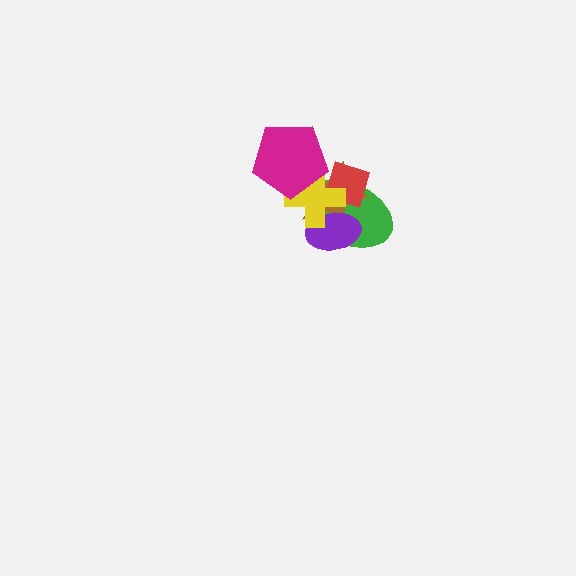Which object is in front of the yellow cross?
The magenta pentagon is in front of the yellow cross.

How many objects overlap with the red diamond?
3 objects overlap with the red diamond.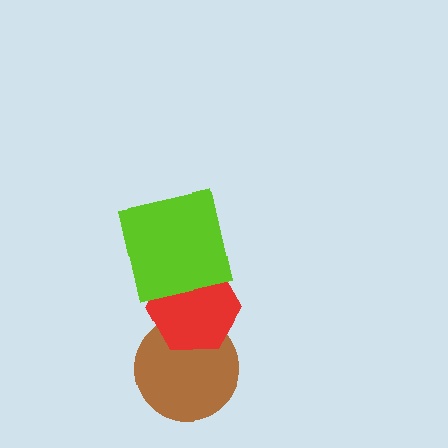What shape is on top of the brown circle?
The red hexagon is on top of the brown circle.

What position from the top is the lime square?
The lime square is 1st from the top.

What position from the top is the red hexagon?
The red hexagon is 2nd from the top.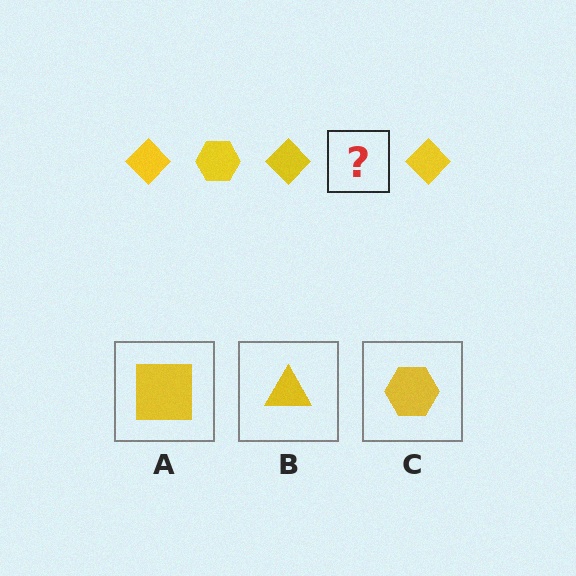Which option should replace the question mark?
Option C.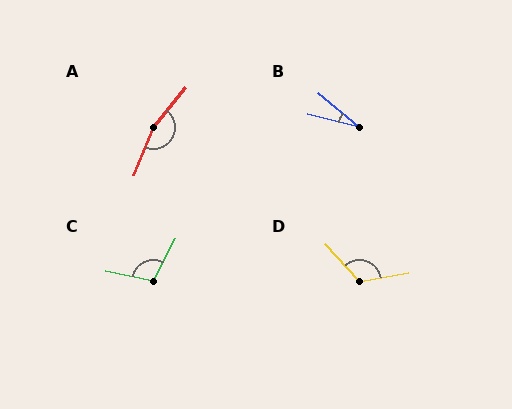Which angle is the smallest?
B, at approximately 26 degrees.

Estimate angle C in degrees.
Approximately 105 degrees.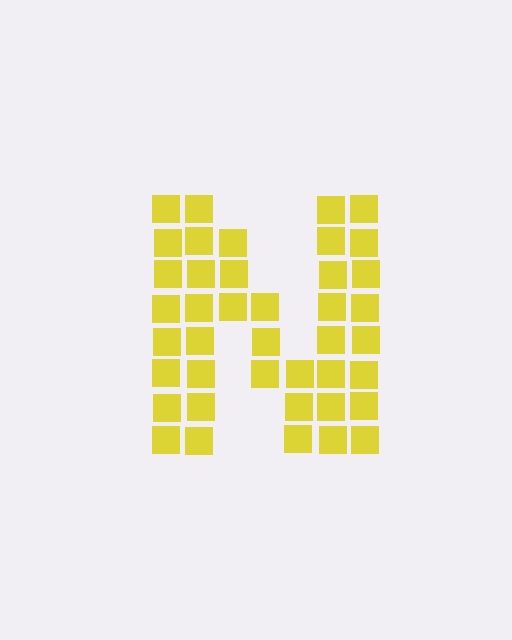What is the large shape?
The large shape is the letter N.